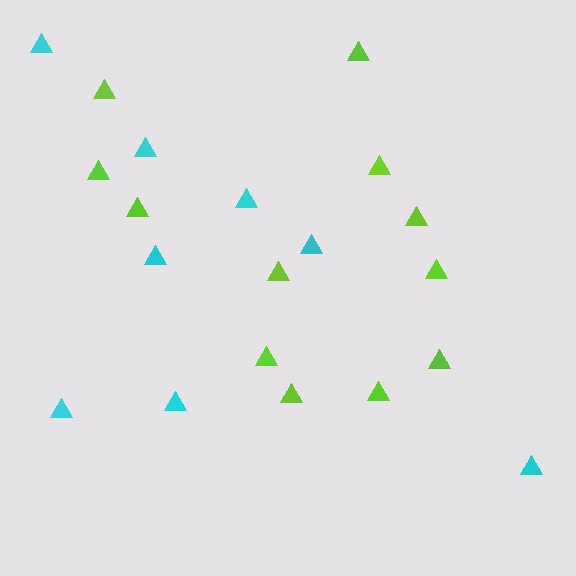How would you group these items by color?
There are 2 groups: one group of cyan triangles (8) and one group of lime triangles (12).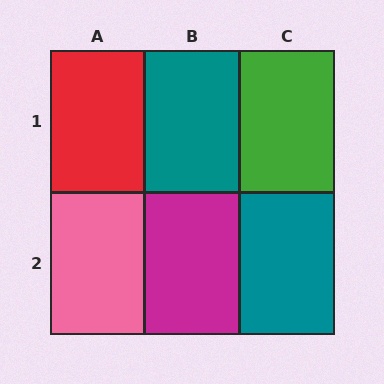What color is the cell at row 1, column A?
Red.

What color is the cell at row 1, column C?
Green.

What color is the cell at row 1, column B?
Teal.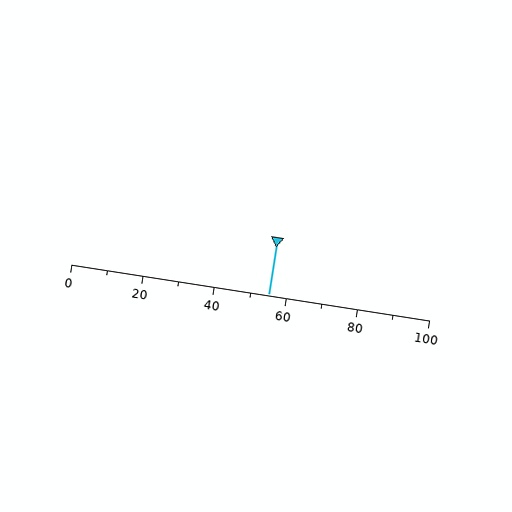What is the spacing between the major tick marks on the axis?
The major ticks are spaced 20 apart.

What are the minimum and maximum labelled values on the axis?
The axis runs from 0 to 100.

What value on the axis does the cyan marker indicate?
The marker indicates approximately 55.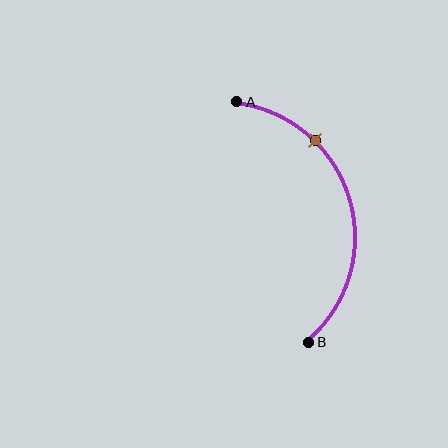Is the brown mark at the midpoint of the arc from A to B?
No. The brown mark lies on the arc but is closer to endpoint A. The arc midpoint would be at the point on the curve equidistant along the arc from both A and B.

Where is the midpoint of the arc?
The arc midpoint is the point on the curve farthest from the straight line joining A and B. It sits to the right of that line.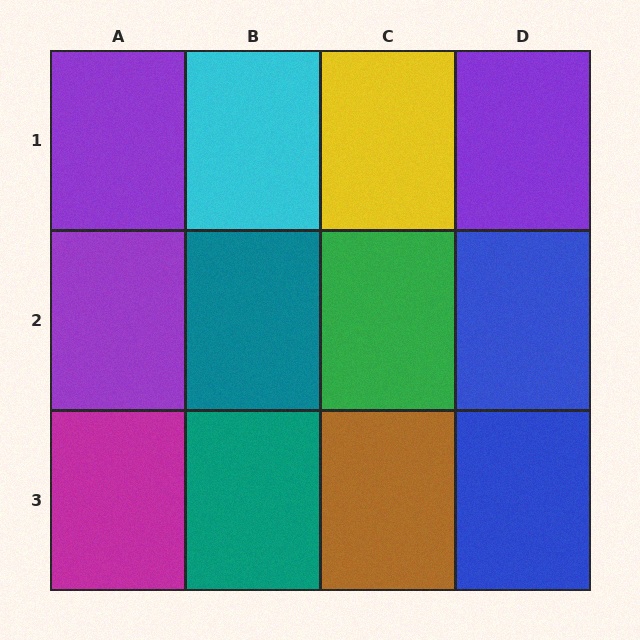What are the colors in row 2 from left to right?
Purple, teal, green, blue.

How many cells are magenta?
1 cell is magenta.